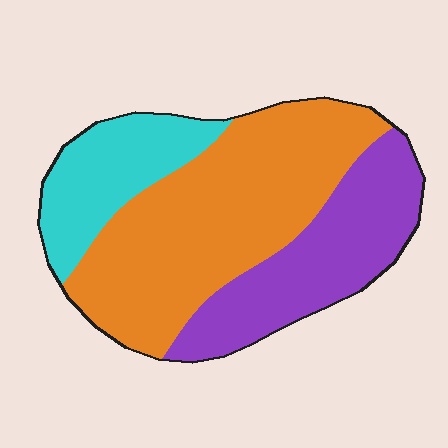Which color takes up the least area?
Cyan, at roughly 20%.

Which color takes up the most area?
Orange, at roughly 50%.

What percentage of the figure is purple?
Purple takes up about one third (1/3) of the figure.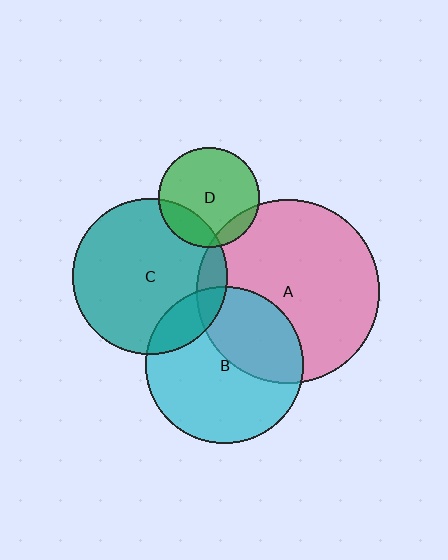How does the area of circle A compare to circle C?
Approximately 1.4 times.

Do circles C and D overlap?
Yes.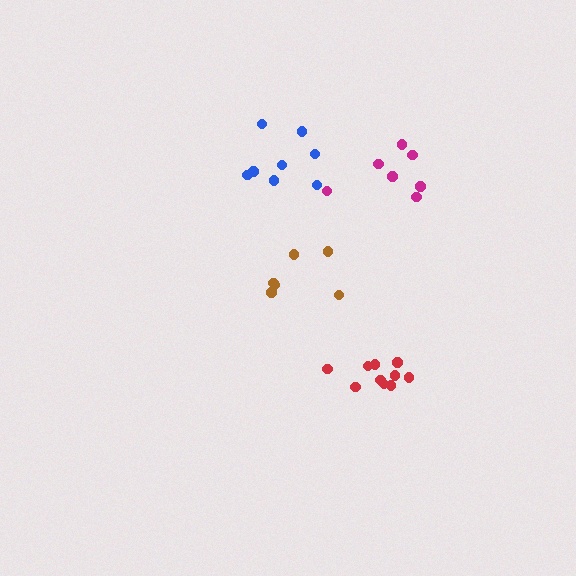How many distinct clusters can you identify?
There are 4 distinct clusters.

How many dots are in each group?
Group 1: 10 dots, Group 2: 7 dots, Group 3: 6 dots, Group 4: 8 dots (31 total).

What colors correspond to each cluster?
The clusters are colored: red, magenta, brown, blue.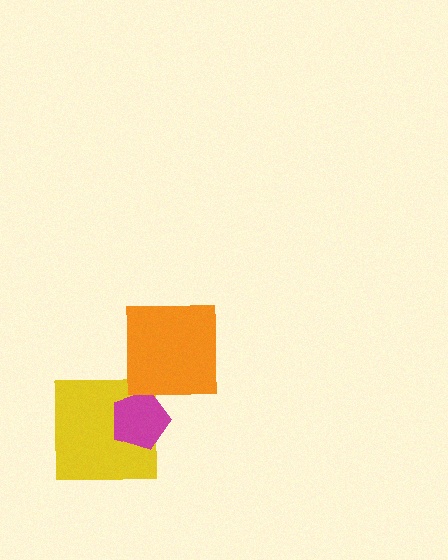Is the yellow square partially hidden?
Yes, it is partially covered by another shape.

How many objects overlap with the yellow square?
1 object overlaps with the yellow square.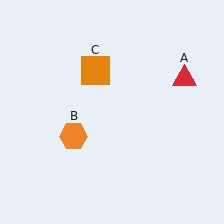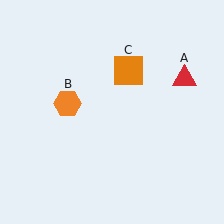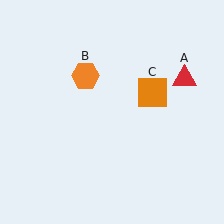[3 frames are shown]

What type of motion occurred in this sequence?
The orange hexagon (object B), orange square (object C) rotated clockwise around the center of the scene.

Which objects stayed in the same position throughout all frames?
Red triangle (object A) remained stationary.